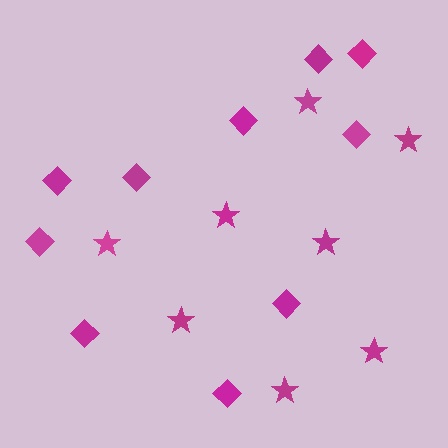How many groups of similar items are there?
There are 2 groups: one group of stars (8) and one group of diamonds (10).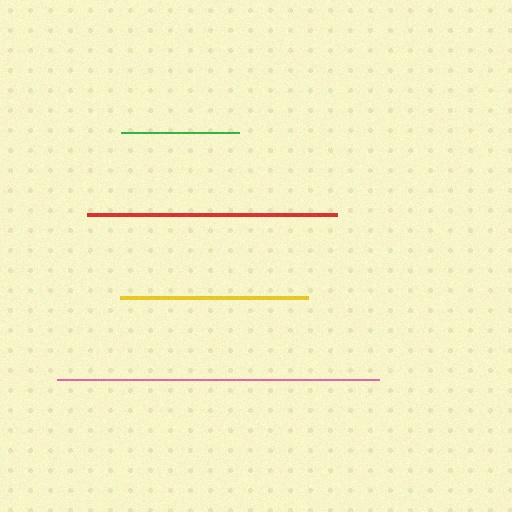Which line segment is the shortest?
The green line is the shortest at approximately 118 pixels.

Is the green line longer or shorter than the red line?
The red line is longer than the green line.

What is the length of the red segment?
The red segment is approximately 250 pixels long.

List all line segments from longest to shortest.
From longest to shortest: pink, red, yellow, green.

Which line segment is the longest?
The pink line is the longest at approximately 322 pixels.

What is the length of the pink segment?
The pink segment is approximately 322 pixels long.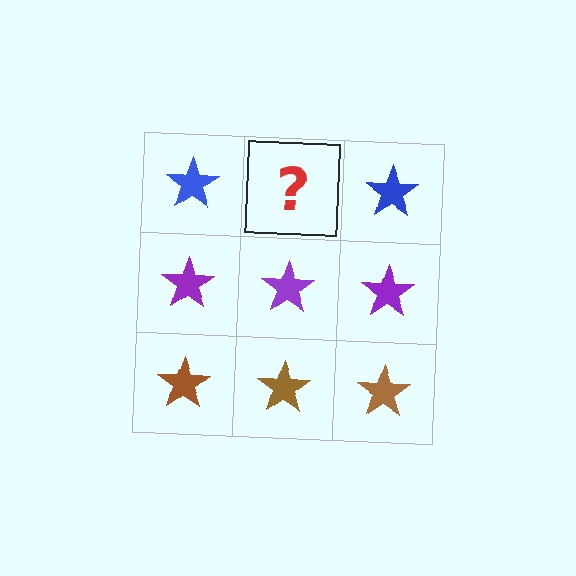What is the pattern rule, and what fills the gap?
The rule is that each row has a consistent color. The gap should be filled with a blue star.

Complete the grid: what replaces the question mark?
The question mark should be replaced with a blue star.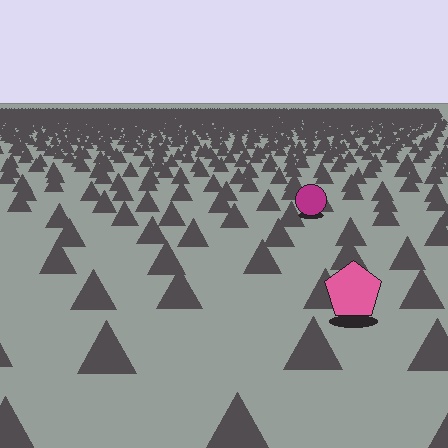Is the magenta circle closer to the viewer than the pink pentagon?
No. The pink pentagon is closer — you can tell from the texture gradient: the ground texture is coarser near it.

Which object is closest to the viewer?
The pink pentagon is closest. The texture marks near it are larger and more spread out.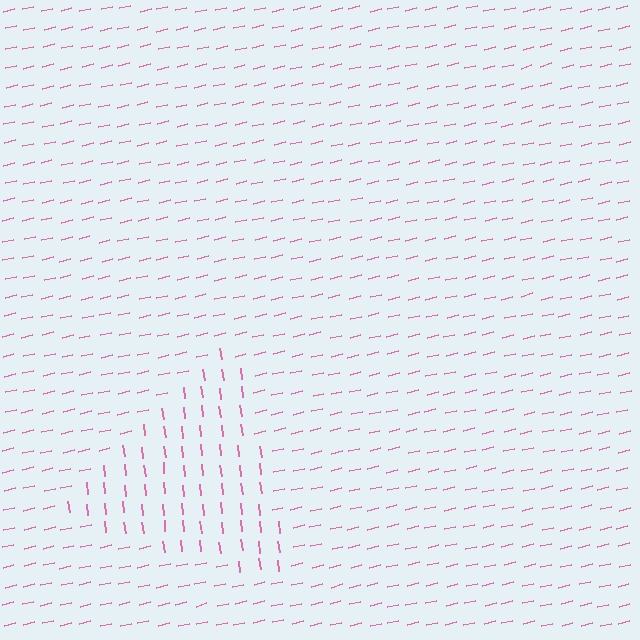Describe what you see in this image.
The image is filled with small pink line segments. A triangle region in the image has lines oriented differently from the surrounding lines, creating a visible texture boundary.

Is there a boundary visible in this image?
Yes, there is a texture boundary formed by a change in line orientation.